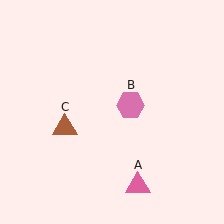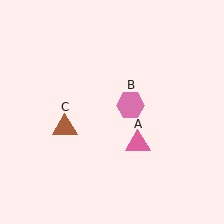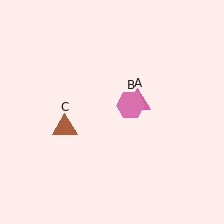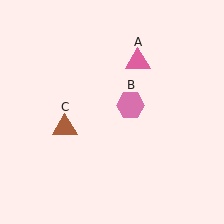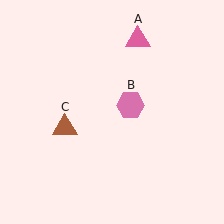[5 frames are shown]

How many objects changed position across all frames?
1 object changed position: pink triangle (object A).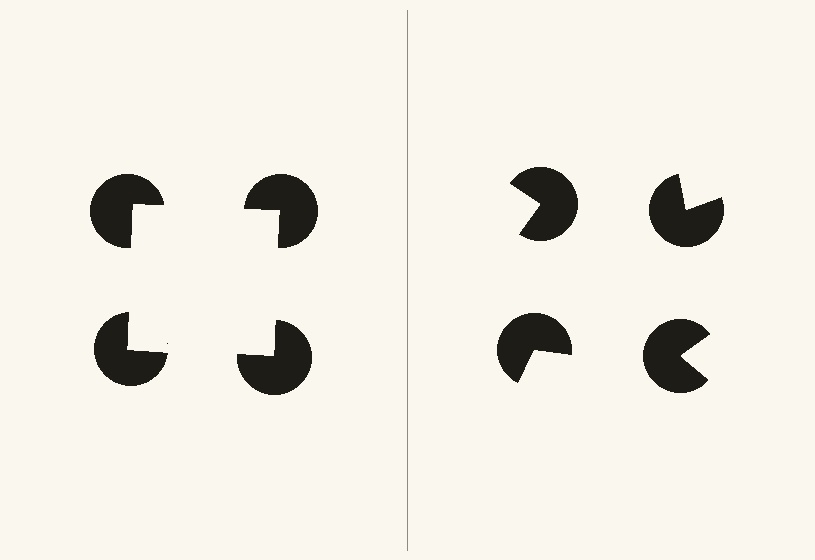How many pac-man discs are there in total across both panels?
8 — 4 on each side.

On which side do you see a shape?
An illusory square appears on the left side. On the right side the wedge cuts are rotated, so no coherent shape forms.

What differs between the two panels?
The pac-man discs are positioned identically on both sides; only the wedge orientations differ. On the left they align to a square; on the right they are misaligned.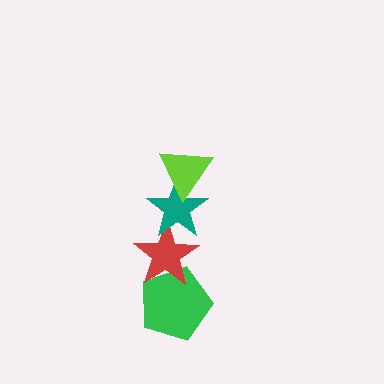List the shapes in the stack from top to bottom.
From top to bottom: the lime triangle, the teal star, the red star, the green pentagon.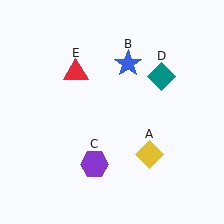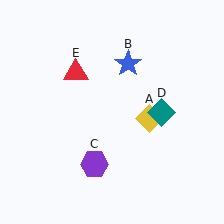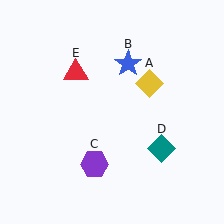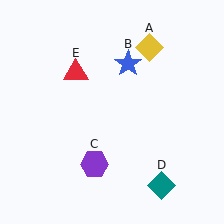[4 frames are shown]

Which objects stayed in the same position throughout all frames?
Blue star (object B) and purple hexagon (object C) and red triangle (object E) remained stationary.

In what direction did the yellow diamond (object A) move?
The yellow diamond (object A) moved up.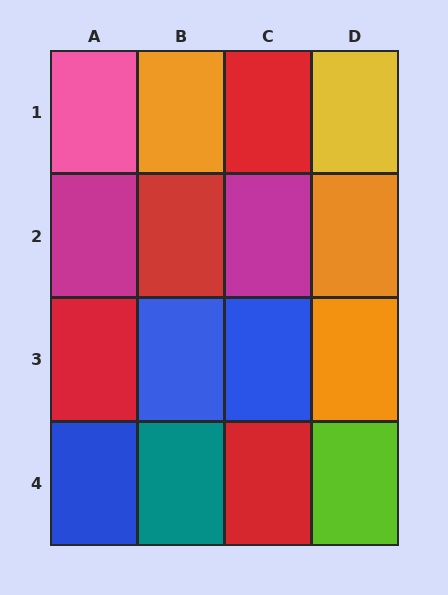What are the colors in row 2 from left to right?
Magenta, red, magenta, orange.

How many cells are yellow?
1 cell is yellow.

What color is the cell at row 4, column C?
Red.